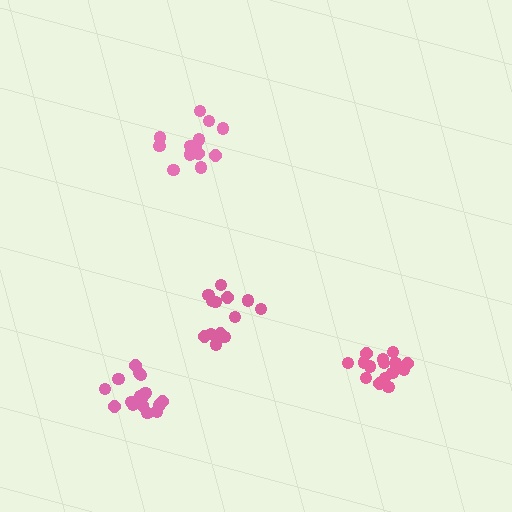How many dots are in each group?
Group 1: 13 dots, Group 2: 16 dots, Group 3: 15 dots, Group 4: 13 dots (57 total).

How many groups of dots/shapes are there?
There are 4 groups.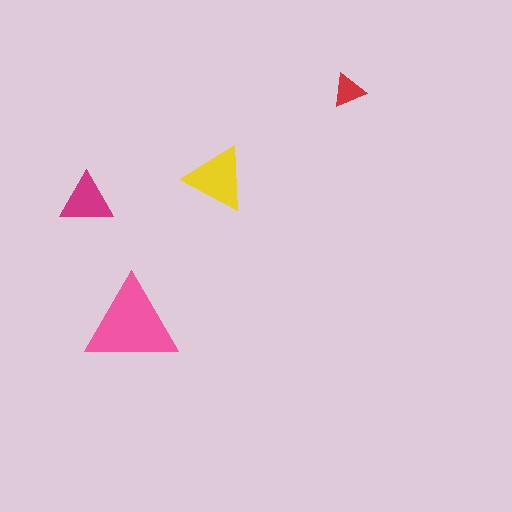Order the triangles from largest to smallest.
the pink one, the yellow one, the magenta one, the red one.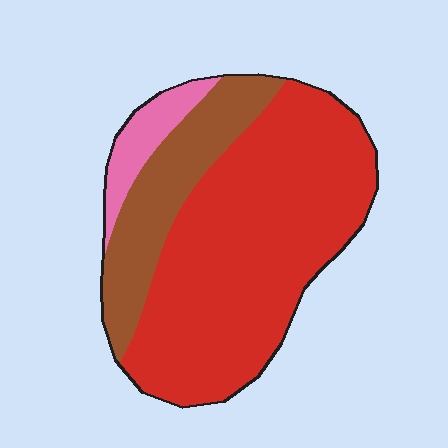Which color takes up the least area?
Pink, at roughly 10%.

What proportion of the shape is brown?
Brown takes up about one quarter (1/4) of the shape.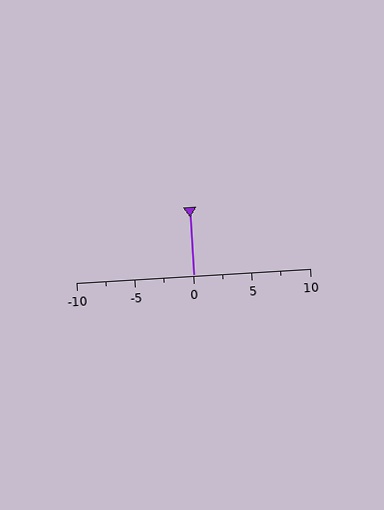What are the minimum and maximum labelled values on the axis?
The axis runs from -10 to 10.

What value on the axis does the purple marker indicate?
The marker indicates approximately 0.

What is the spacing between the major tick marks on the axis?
The major ticks are spaced 5 apart.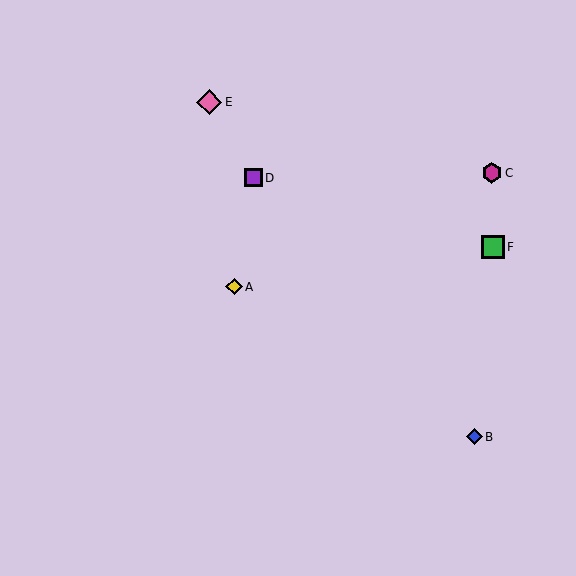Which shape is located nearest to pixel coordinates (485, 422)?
The blue diamond (labeled B) at (474, 437) is nearest to that location.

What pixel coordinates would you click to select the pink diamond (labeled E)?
Click at (209, 102) to select the pink diamond E.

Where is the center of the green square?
The center of the green square is at (493, 247).